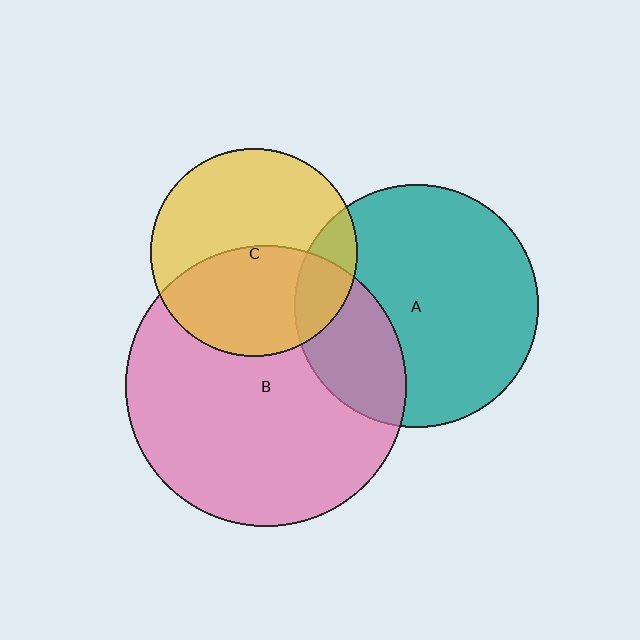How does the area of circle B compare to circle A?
Approximately 1.3 times.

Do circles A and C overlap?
Yes.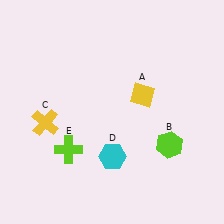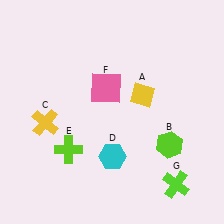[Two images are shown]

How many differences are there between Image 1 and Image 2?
There are 2 differences between the two images.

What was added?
A pink square (F), a lime cross (G) were added in Image 2.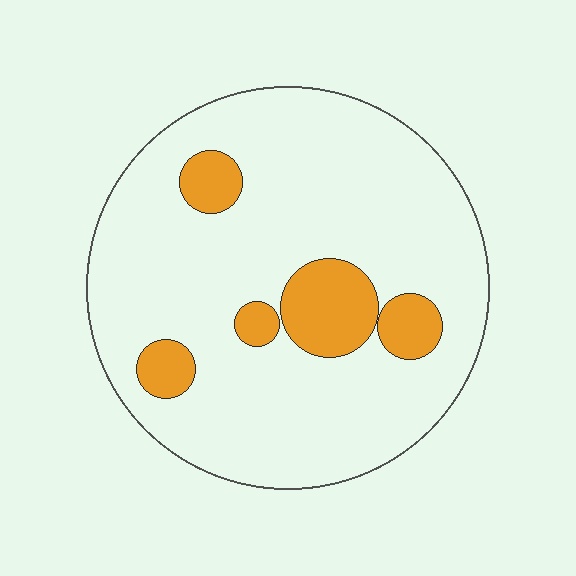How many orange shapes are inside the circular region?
5.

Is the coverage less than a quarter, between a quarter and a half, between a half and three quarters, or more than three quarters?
Less than a quarter.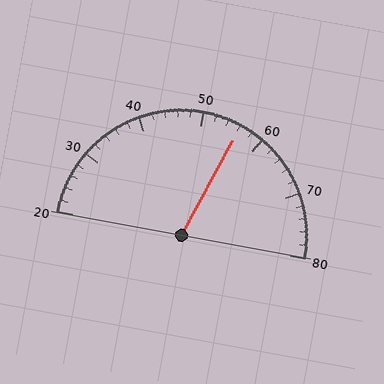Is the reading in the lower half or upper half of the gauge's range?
The reading is in the upper half of the range (20 to 80).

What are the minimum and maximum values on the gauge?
The gauge ranges from 20 to 80.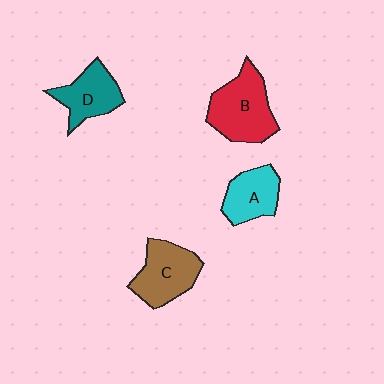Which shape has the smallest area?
Shape A (cyan).